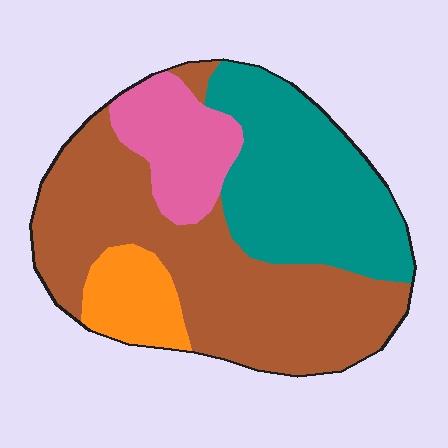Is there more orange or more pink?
Pink.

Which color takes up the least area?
Orange, at roughly 10%.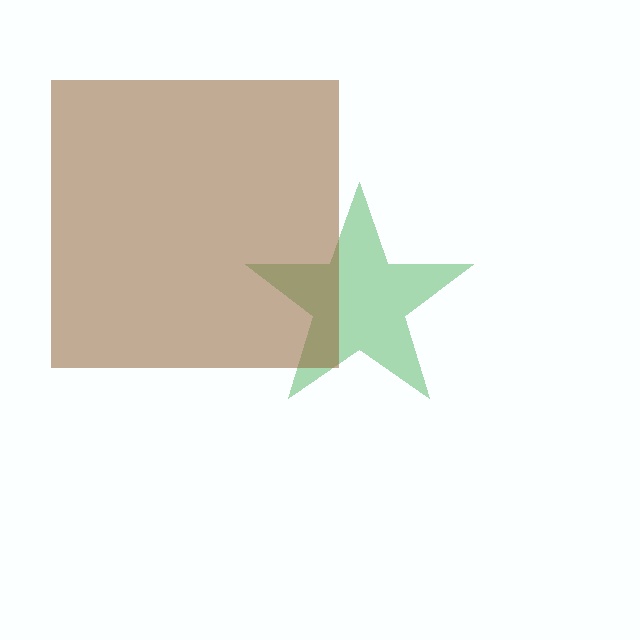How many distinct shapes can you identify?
There are 2 distinct shapes: a green star, a brown square.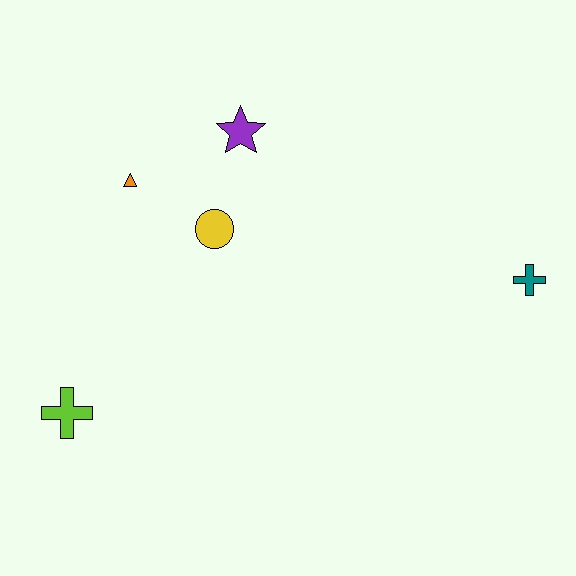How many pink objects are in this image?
There are no pink objects.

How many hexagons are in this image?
There are no hexagons.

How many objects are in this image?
There are 5 objects.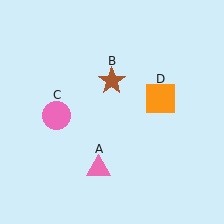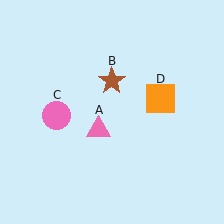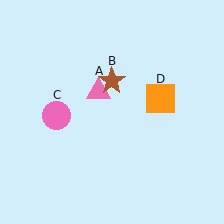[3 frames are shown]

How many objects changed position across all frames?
1 object changed position: pink triangle (object A).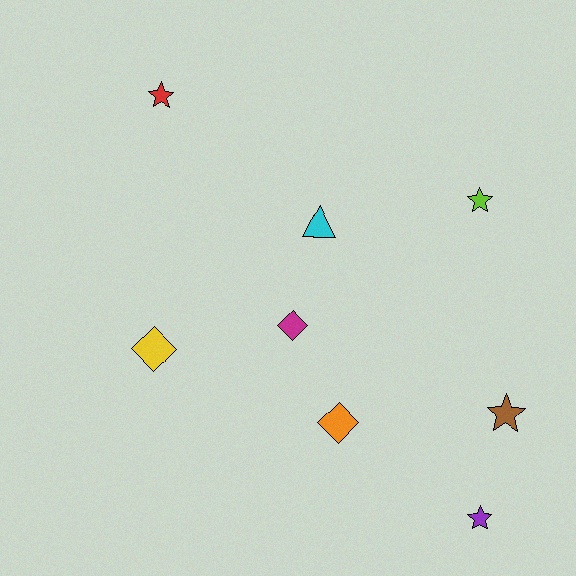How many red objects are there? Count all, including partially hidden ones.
There is 1 red object.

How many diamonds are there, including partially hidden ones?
There are 3 diamonds.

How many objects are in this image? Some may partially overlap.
There are 8 objects.